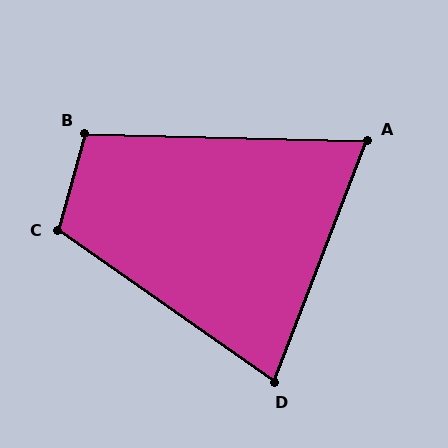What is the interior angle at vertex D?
Approximately 76 degrees (acute).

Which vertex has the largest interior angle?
C, at approximately 110 degrees.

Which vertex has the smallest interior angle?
A, at approximately 70 degrees.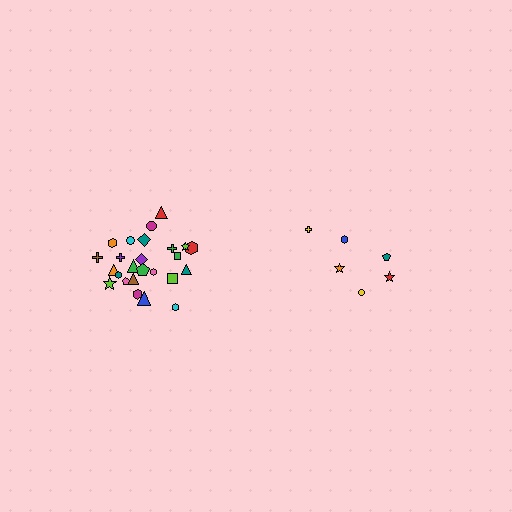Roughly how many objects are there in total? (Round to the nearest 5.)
Roughly 30 objects in total.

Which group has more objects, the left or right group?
The left group.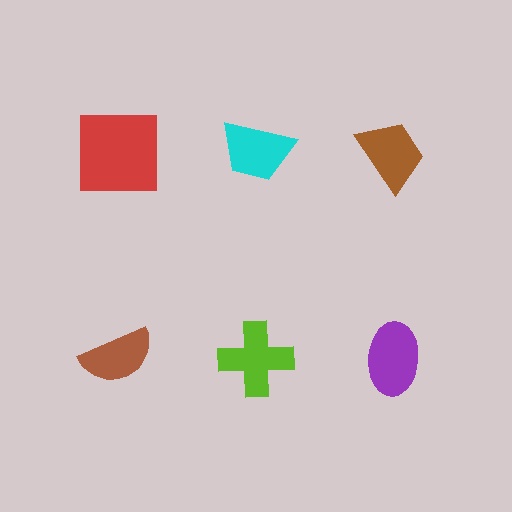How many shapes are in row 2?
3 shapes.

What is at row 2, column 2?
A lime cross.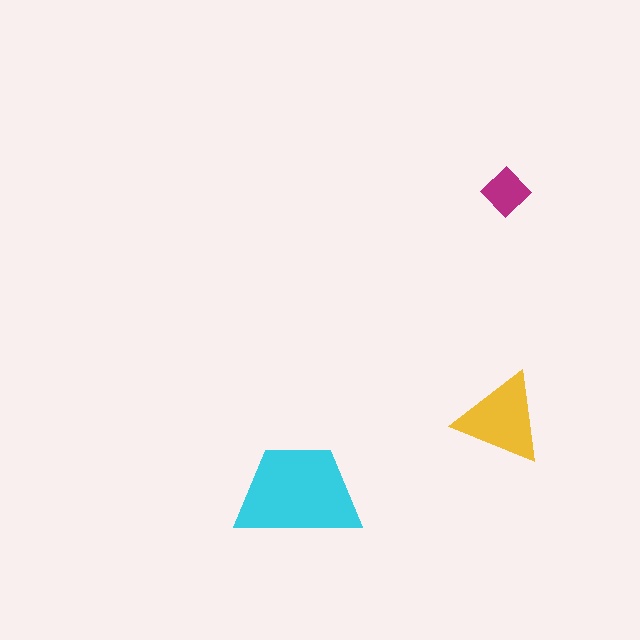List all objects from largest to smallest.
The cyan trapezoid, the yellow triangle, the magenta diamond.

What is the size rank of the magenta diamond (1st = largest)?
3rd.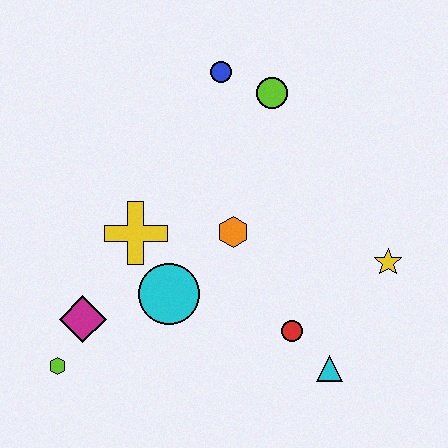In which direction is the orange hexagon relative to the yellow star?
The orange hexagon is to the left of the yellow star.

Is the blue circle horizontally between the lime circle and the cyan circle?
Yes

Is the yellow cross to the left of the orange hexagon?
Yes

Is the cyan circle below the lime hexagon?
No